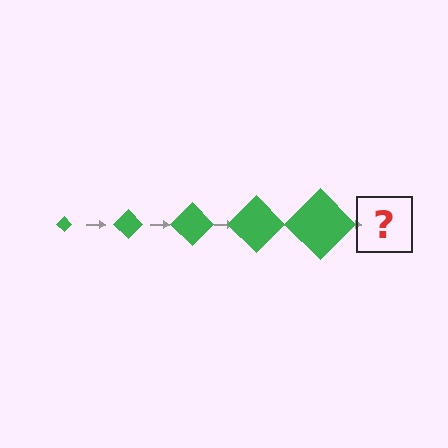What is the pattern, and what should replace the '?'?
The pattern is that the diamond gets progressively larger each step. The '?' should be a green diamond, larger than the previous one.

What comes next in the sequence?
The next element should be a green diamond, larger than the previous one.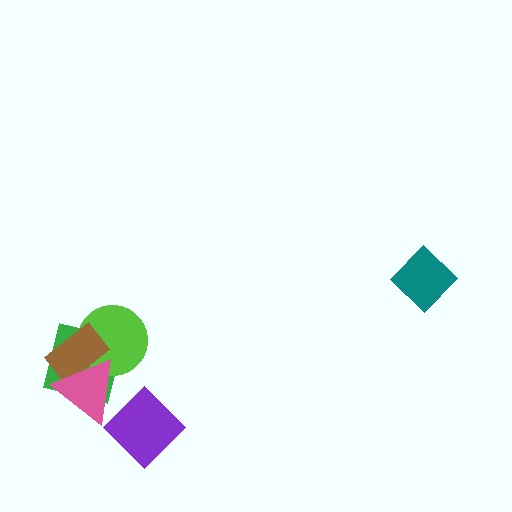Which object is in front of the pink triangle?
The purple diamond is in front of the pink triangle.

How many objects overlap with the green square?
3 objects overlap with the green square.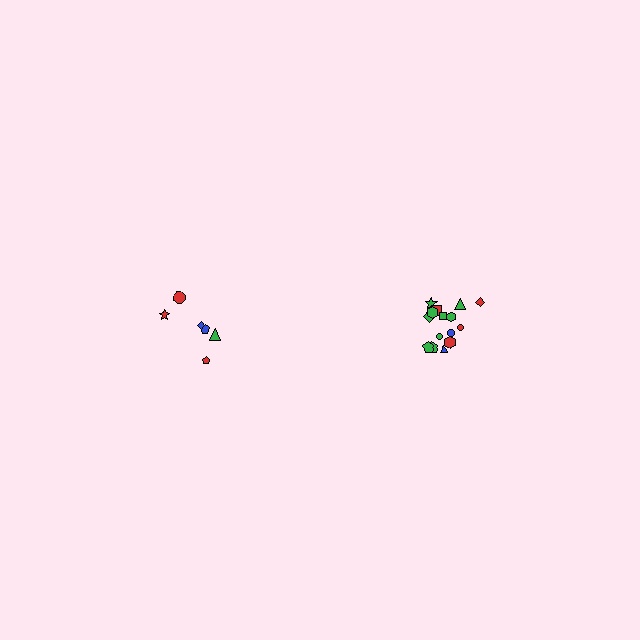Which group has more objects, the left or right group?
The right group.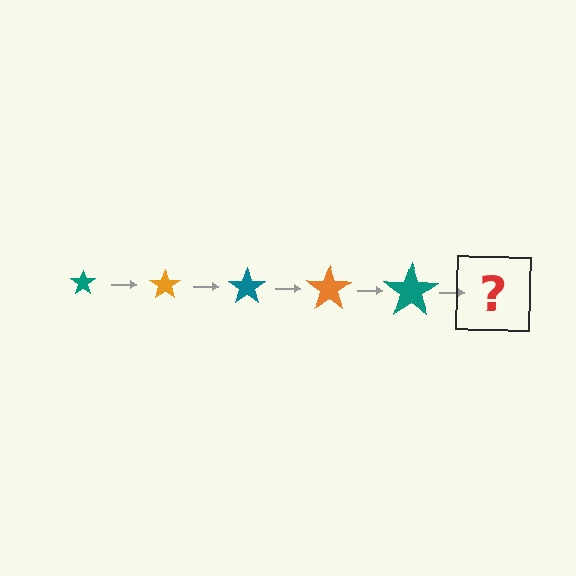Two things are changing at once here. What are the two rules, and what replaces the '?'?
The two rules are that the star grows larger each step and the color cycles through teal and orange. The '?' should be an orange star, larger than the previous one.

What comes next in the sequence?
The next element should be an orange star, larger than the previous one.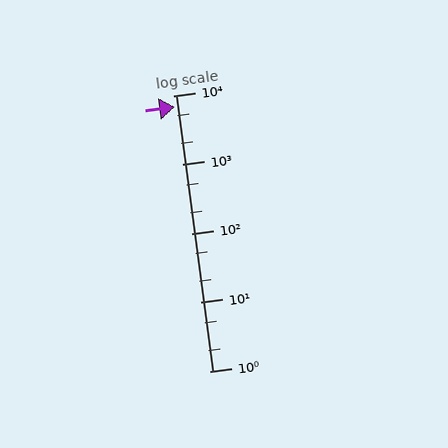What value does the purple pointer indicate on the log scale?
The pointer indicates approximately 6900.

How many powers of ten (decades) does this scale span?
The scale spans 4 decades, from 1 to 10000.